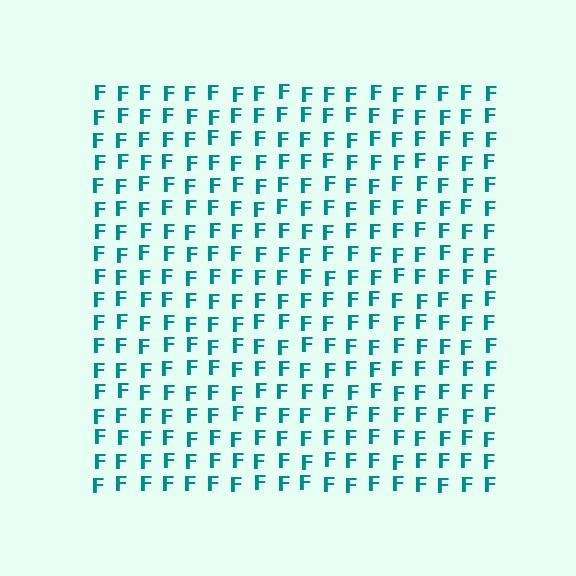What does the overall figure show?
The overall figure shows a square.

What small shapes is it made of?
It is made of small letter F's.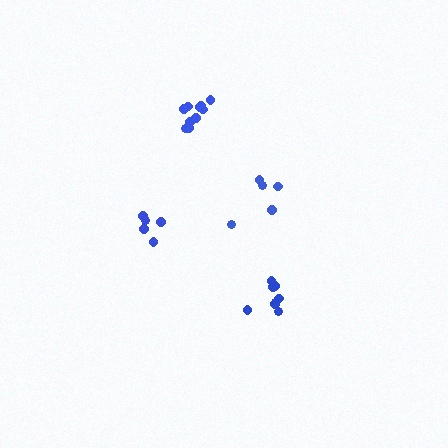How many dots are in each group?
Group 1: 5 dots, Group 2: 9 dots, Group 3: 11 dots, Group 4: 5 dots (30 total).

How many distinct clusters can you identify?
There are 4 distinct clusters.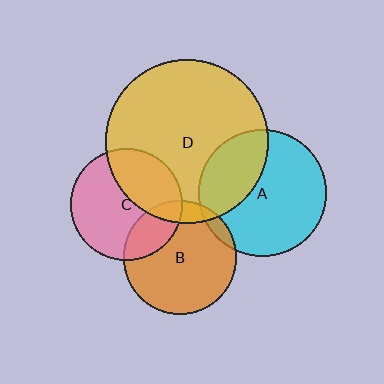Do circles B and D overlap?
Yes.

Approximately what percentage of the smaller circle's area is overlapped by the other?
Approximately 10%.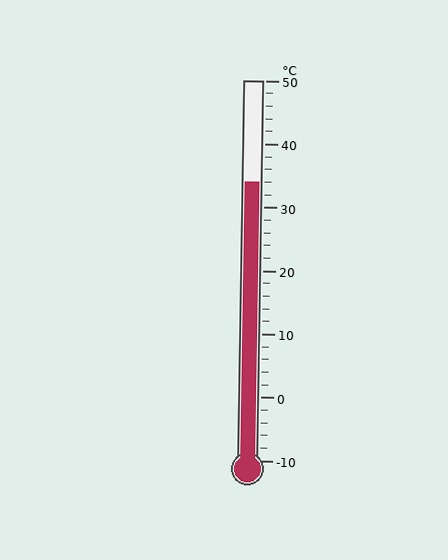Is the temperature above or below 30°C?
The temperature is above 30°C.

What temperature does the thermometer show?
The thermometer shows approximately 34°C.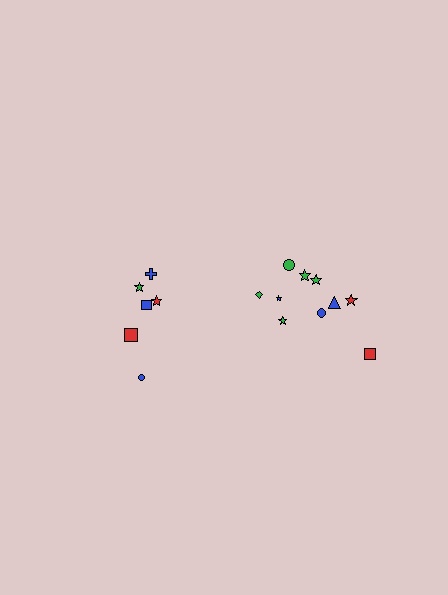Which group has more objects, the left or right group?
The right group.